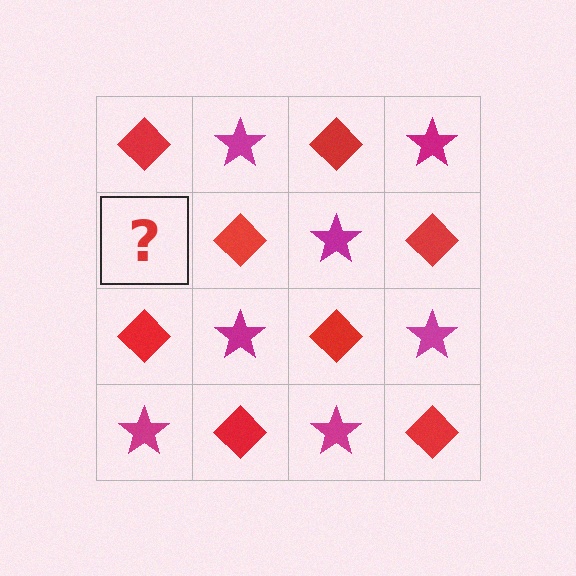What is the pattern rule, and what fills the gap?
The rule is that it alternates red diamond and magenta star in a checkerboard pattern. The gap should be filled with a magenta star.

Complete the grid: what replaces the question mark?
The question mark should be replaced with a magenta star.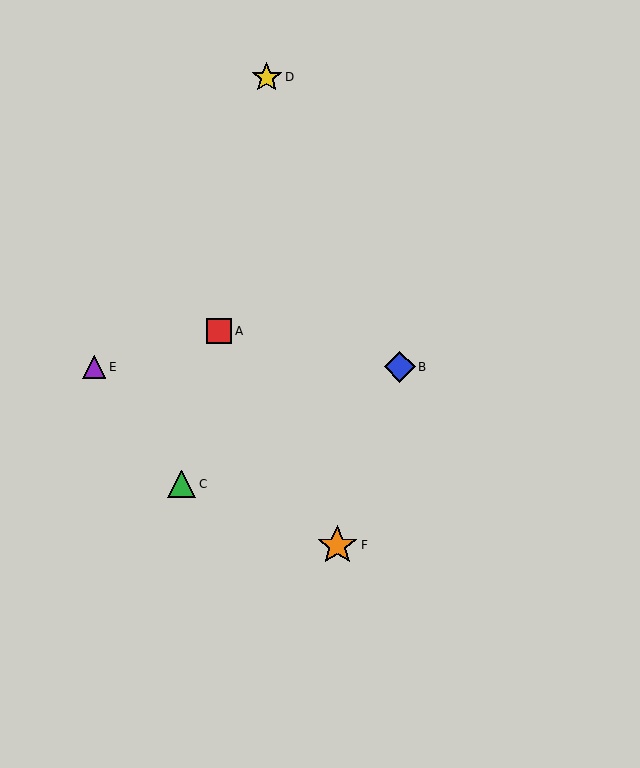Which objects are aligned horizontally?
Objects B, E are aligned horizontally.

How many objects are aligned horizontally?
2 objects (B, E) are aligned horizontally.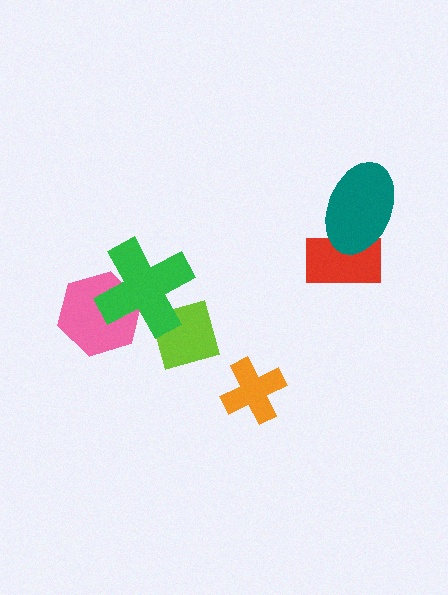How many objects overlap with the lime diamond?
1 object overlaps with the lime diamond.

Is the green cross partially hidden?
No, no other shape covers it.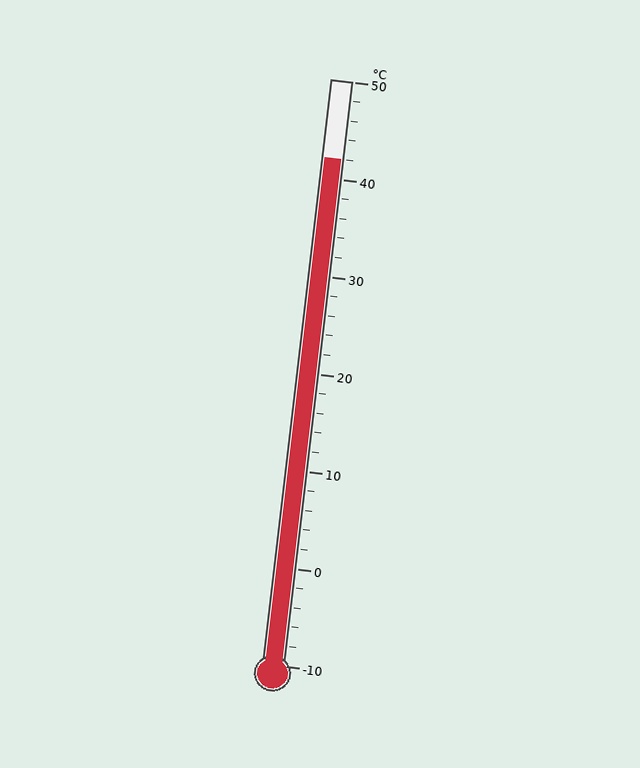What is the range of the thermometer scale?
The thermometer scale ranges from -10°C to 50°C.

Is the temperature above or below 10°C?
The temperature is above 10°C.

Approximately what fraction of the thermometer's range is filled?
The thermometer is filled to approximately 85% of its range.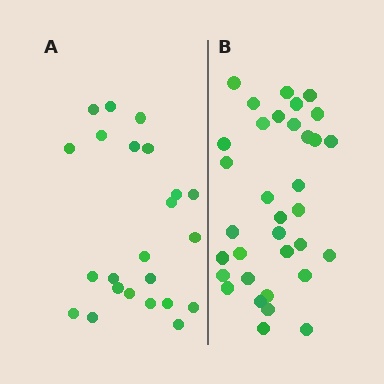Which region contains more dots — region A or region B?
Region B (the right region) has more dots.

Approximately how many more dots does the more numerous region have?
Region B has roughly 12 or so more dots than region A.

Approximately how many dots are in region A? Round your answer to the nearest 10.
About 20 dots. (The exact count is 23, which rounds to 20.)